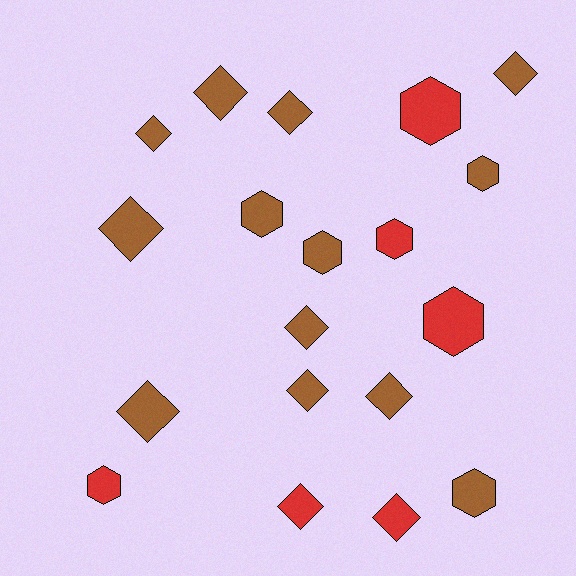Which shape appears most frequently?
Diamond, with 11 objects.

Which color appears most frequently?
Brown, with 13 objects.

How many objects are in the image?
There are 19 objects.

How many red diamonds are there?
There are 2 red diamonds.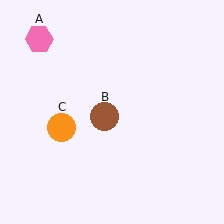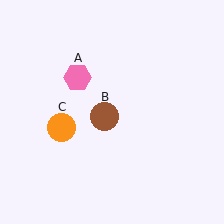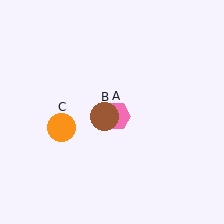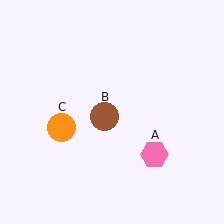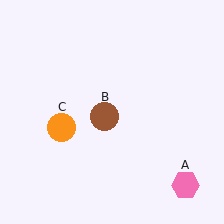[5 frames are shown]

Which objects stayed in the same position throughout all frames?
Brown circle (object B) and orange circle (object C) remained stationary.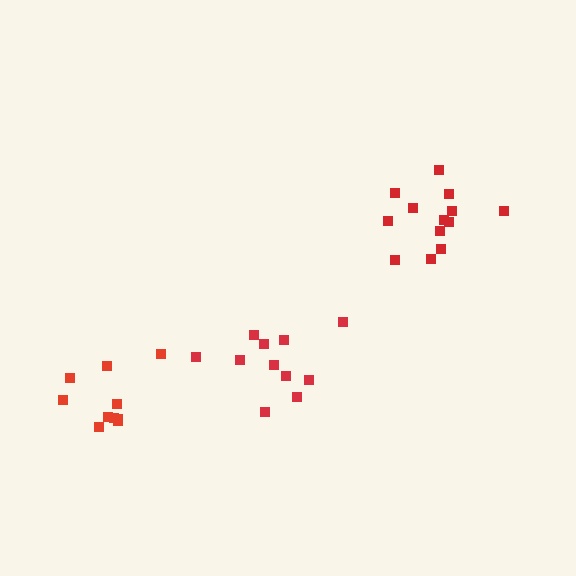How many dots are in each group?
Group 1: 11 dots, Group 2: 13 dots, Group 3: 10 dots (34 total).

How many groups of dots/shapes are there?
There are 3 groups.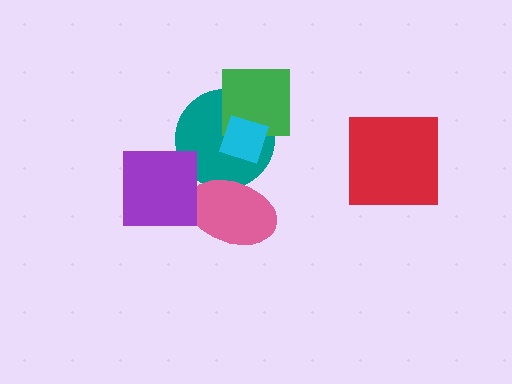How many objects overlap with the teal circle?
3 objects overlap with the teal circle.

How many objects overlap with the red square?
0 objects overlap with the red square.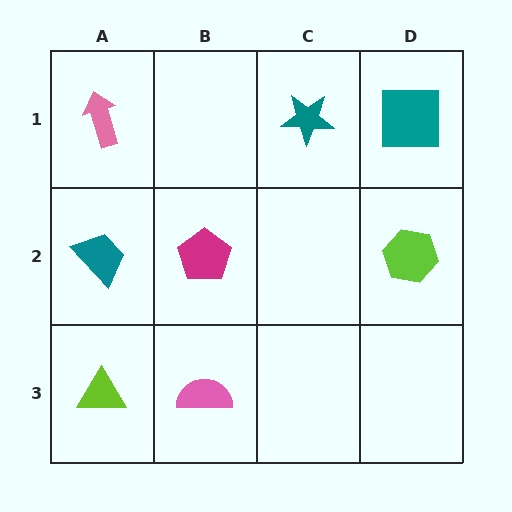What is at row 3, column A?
A lime triangle.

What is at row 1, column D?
A teal square.